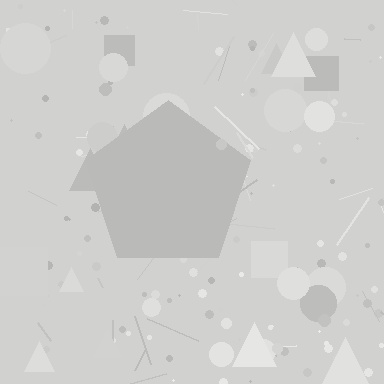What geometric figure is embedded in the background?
A pentagon is embedded in the background.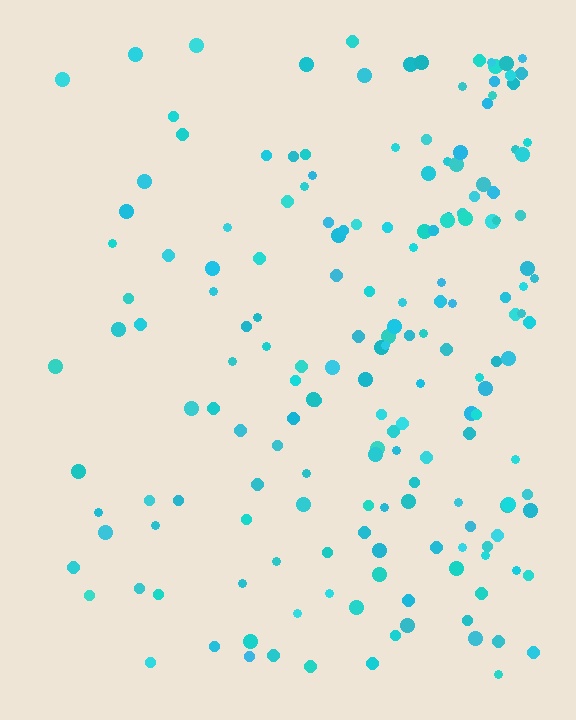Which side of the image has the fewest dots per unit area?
The left.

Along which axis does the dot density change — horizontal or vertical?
Horizontal.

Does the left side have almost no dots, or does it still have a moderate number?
Still a moderate number, just noticeably fewer than the right.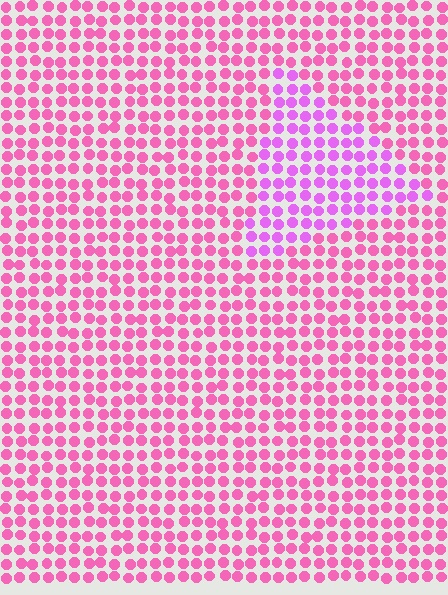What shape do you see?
I see a triangle.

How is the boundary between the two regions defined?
The boundary is defined purely by a slight shift in hue (about 32 degrees). Spacing, size, and orientation are identical on both sides.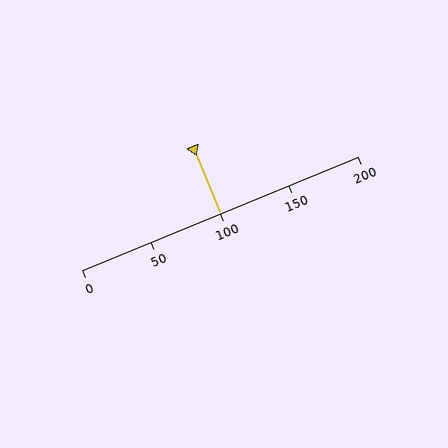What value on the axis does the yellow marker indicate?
The marker indicates approximately 100.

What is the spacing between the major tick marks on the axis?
The major ticks are spaced 50 apart.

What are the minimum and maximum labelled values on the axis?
The axis runs from 0 to 200.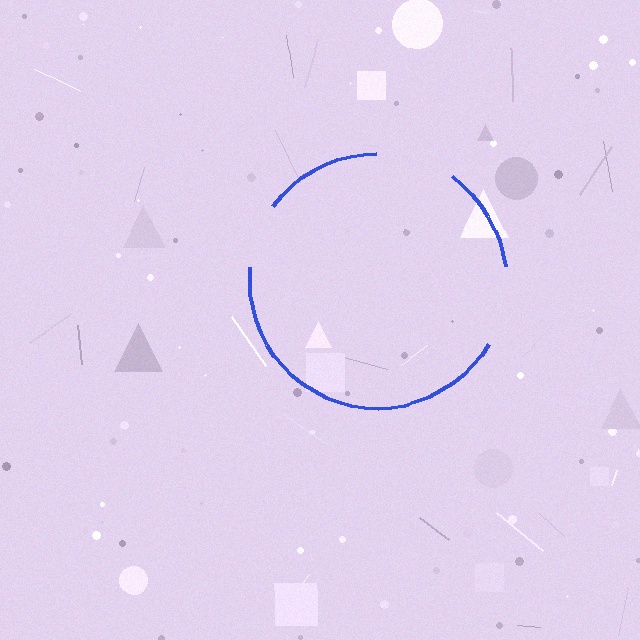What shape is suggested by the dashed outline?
The dashed outline suggests a circle.